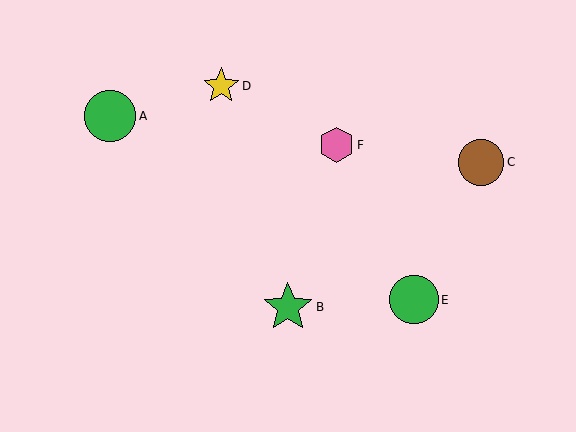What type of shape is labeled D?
Shape D is a yellow star.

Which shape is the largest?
The green circle (labeled A) is the largest.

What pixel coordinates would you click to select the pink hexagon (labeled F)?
Click at (337, 145) to select the pink hexagon F.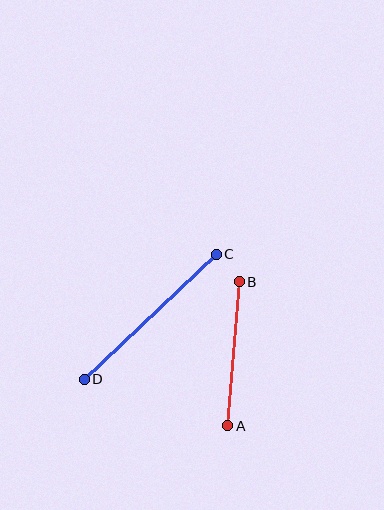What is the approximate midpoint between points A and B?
The midpoint is at approximately (234, 354) pixels.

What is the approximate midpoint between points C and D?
The midpoint is at approximately (150, 317) pixels.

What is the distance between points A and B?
The distance is approximately 144 pixels.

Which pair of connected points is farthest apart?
Points C and D are farthest apart.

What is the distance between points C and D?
The distance is approximately 182 pixels.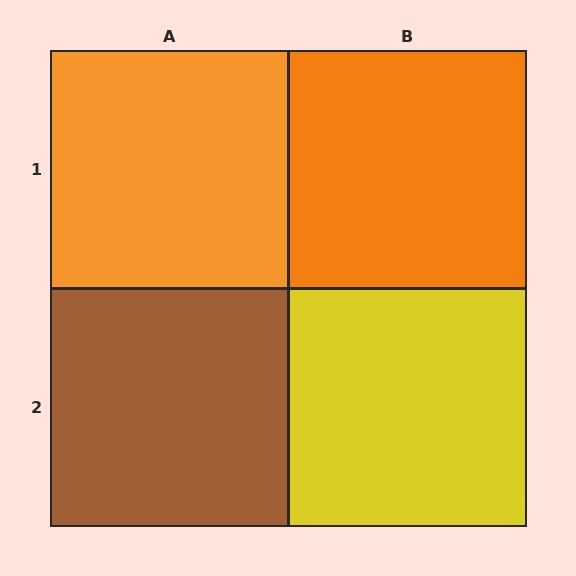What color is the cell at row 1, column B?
Orange.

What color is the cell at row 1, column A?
Orange.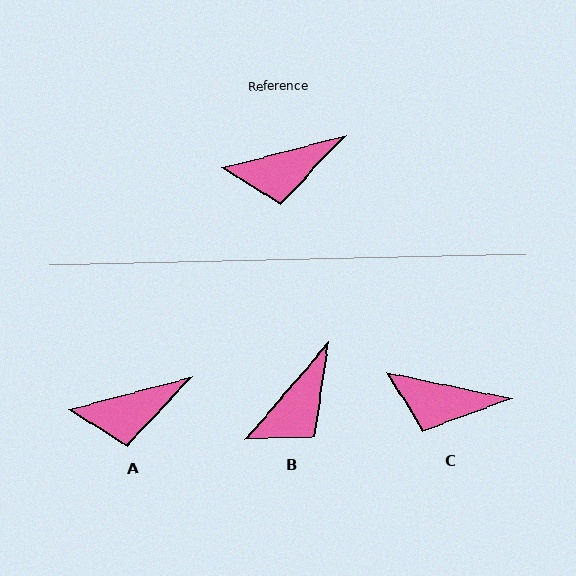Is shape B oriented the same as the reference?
No, it is off by about 34 degrees.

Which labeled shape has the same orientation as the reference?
A.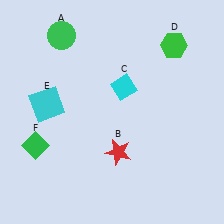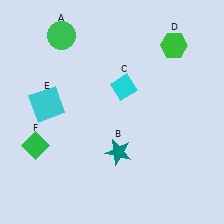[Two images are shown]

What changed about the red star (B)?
In Image 1, B is red. In Image 2, it changed to teal.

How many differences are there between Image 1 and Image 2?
There is 1 difference between the two images.